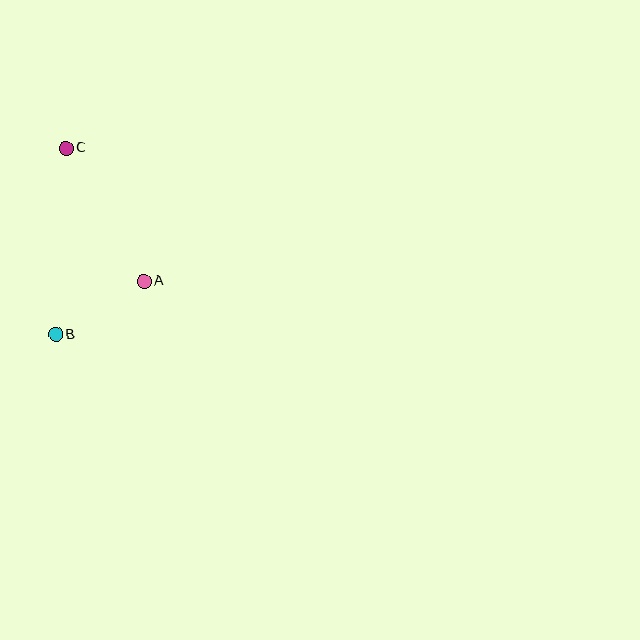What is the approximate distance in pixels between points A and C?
The distance between A and C is approximately 154 pixels.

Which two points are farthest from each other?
Points B and C are farthest from each other.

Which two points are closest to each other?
Points A and B are closest to each other.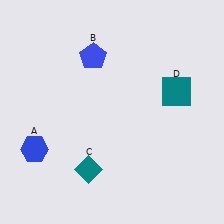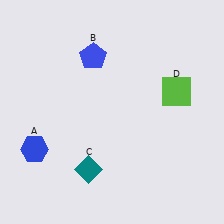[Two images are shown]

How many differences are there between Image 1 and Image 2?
There is 1 difference between the two images.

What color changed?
The square (D) changed from teal in Image 1 to lime in Image 2.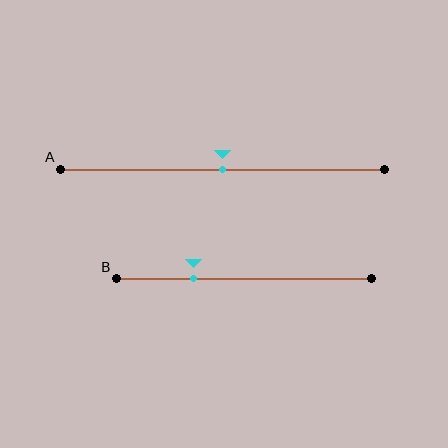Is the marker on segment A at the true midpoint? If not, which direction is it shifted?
Yes, the marker on segment A is at the true midpoint.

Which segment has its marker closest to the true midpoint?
Segment A has its marker closest to the true midpoint.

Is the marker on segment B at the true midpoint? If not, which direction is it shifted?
No, the marker on segment B is shifted to the left by about 20% of the segment length.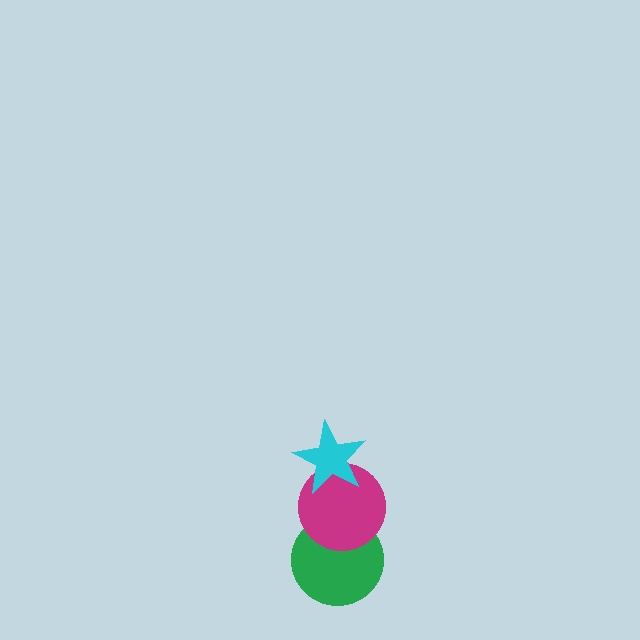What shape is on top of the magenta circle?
The cyan star is on top of the magenta circle.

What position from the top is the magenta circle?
The magenta circle is 2nd from the top.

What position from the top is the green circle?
The green circle is 3rd from the top.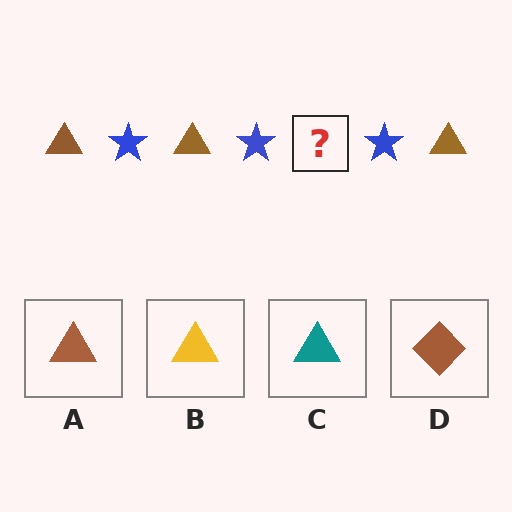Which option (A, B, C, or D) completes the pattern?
A.